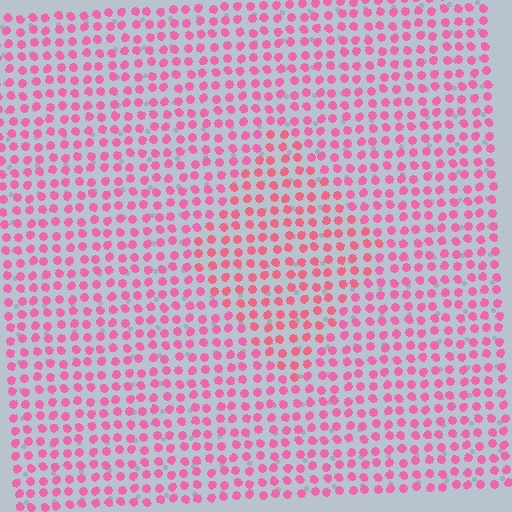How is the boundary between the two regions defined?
The boundary is defined purely by a slight shift in hue (about 19 degrees). Spacing, size, and orientation are identical on both sides.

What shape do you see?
I see a diamond.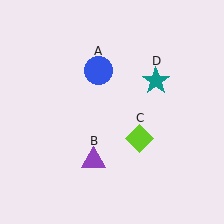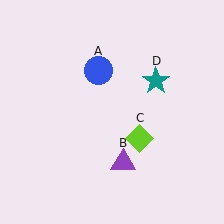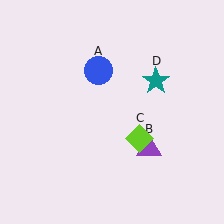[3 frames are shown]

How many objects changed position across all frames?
1 object changed position: purple triangle (object B).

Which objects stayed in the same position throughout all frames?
Blue circle (object A) and lime diamond (object C) and teal star (object D) remained stationary.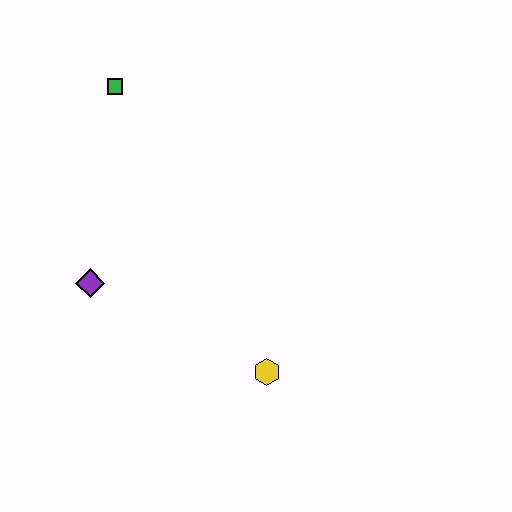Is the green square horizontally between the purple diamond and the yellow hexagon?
Yes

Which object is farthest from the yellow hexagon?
The green square is farthest from the yellow hexagon.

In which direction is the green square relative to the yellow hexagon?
The green square is above the yellow hexagon.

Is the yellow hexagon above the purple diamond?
No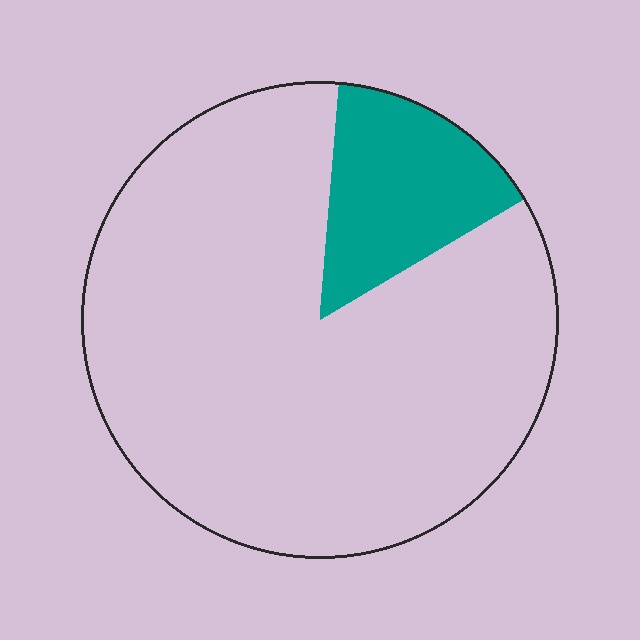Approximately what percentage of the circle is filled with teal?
Approximately 15%.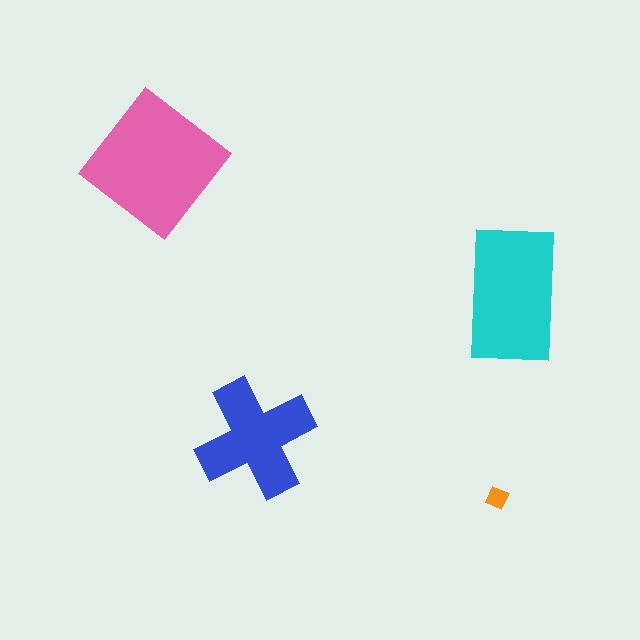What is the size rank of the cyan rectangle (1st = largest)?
2nd.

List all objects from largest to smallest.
The pink diamond, the cyan rectangle, the blue cross, the orange diamond.